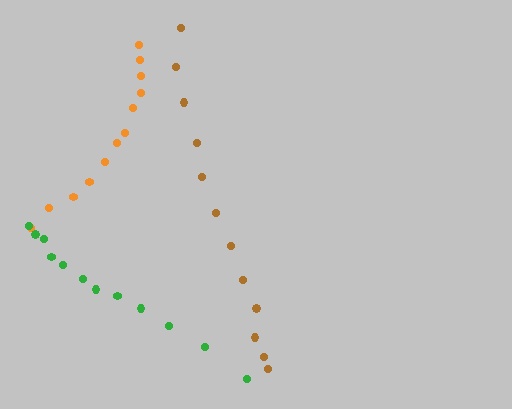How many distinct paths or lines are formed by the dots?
There are 3 distinct paths.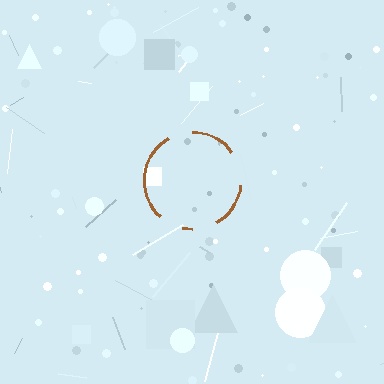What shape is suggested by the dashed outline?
The dashed outline suggests a circle.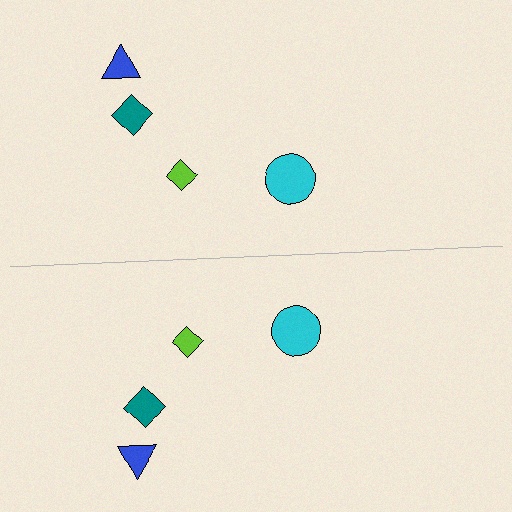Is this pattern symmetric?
Yes, this pattern has bilateral (reflection) symmetry.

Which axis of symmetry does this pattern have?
The pattern has a horizontal axis of symmetry running through the center of the image.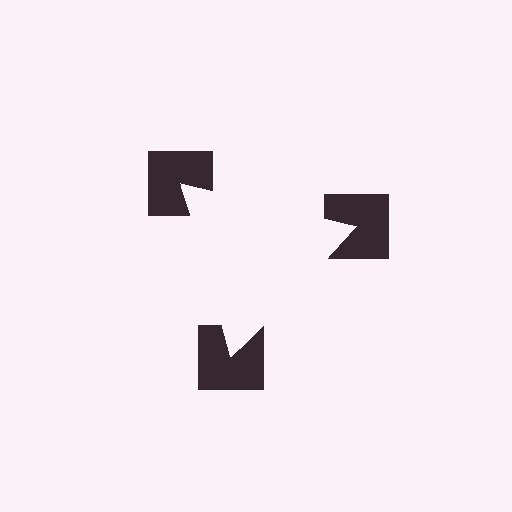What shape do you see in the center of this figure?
An illusory triangle — its edges are inferred from the aligned wedge cuts in the notched squares, not physically drawn.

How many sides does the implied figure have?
3 sides.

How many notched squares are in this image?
There are 3 — one at each vertex of the illusory triangle.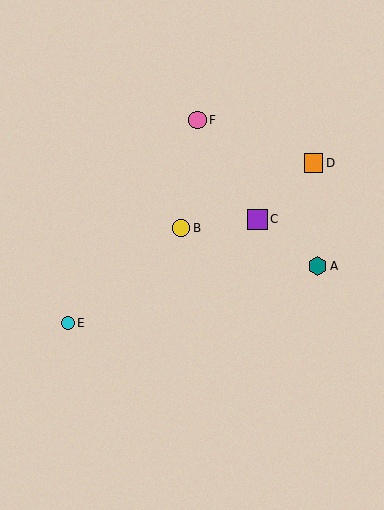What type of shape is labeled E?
Shape E is a cyan circle.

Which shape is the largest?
The purple square (labeled C) is the largest.